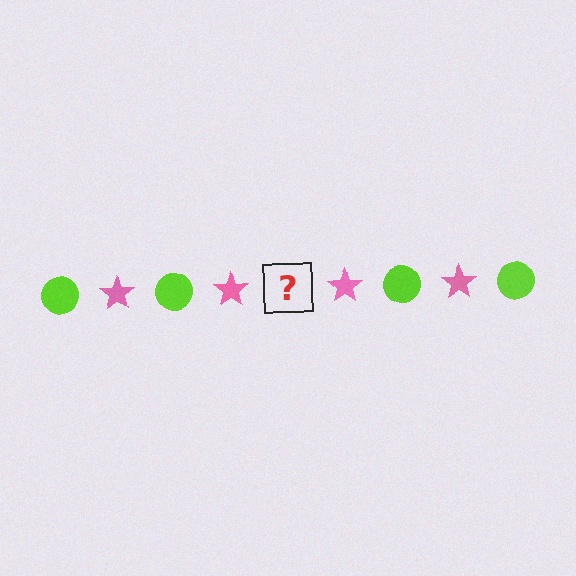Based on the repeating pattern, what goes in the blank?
The blank should be a lime circle.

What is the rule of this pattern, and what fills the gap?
The rule is that the pattern alternates between lime circle and pink star. The gap should be filled with a lime circle.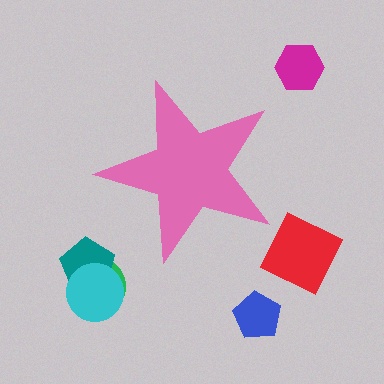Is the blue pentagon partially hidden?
No, the blue pentagon is fully visible.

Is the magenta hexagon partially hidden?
No, the magenta hexagon is fully visible.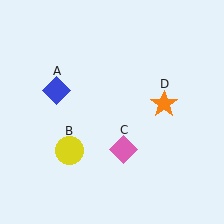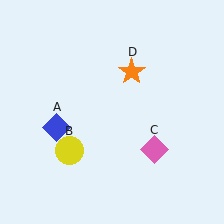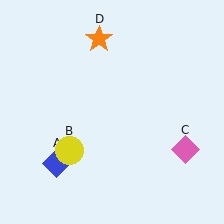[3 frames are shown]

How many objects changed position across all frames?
3 objects changed position: blue diamond (object A), pink diamond (object C), orange star (object D).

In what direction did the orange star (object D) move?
The orange star (object D) moved up and to the left.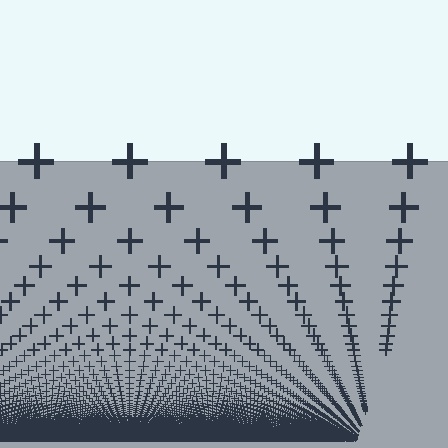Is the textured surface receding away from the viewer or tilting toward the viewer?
The surface appears to tilt toward the viewer. Texture elements get larger and sparser toward the top.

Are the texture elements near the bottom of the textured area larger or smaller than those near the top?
Smaller. The gradient is inverted — elements near the bottom are smaller and denser.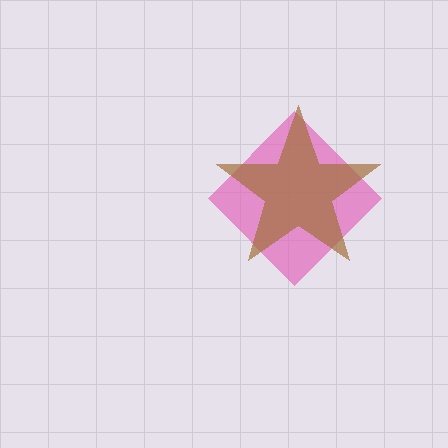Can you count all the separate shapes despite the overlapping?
Yes, there are 2 separate shapes.